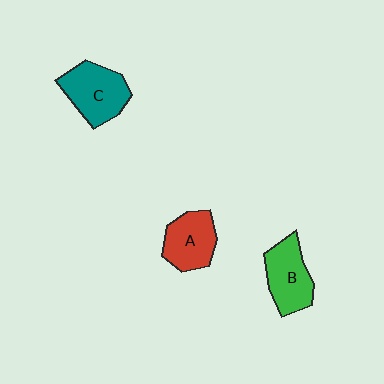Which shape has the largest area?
Shape C (teal).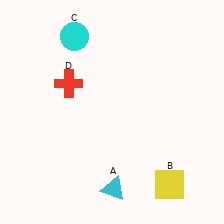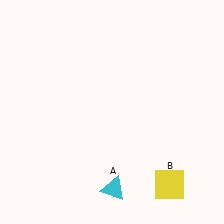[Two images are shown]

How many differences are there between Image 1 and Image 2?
There are 2 differences between the two images.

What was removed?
The red cross (D), the cyan circle (C) were removed in Image 2.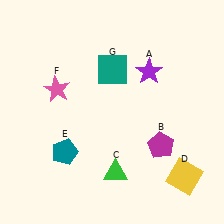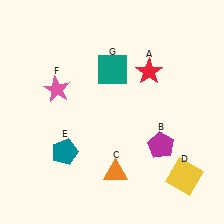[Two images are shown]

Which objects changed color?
A changed from purple to red. C changed from green to orange.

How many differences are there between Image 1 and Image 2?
There are 2 differences between the two images.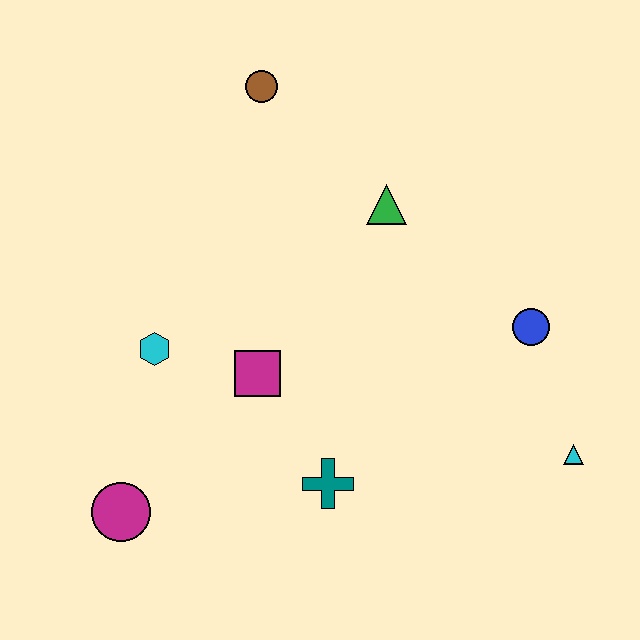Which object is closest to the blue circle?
The cyan triangle is closest to the blue circle.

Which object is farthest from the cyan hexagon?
The cyan triangle is farthest from the cyan hexagon.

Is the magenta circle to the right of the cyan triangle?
No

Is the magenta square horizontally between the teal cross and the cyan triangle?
No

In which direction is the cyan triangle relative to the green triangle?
The cyan triangle is below the green triangle.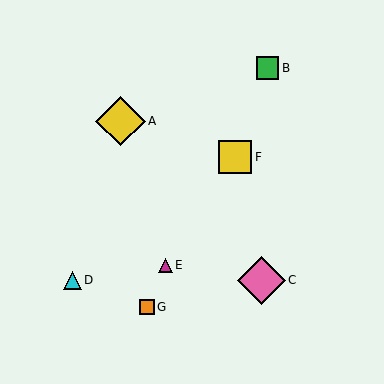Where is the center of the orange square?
The center of the orange square is at (147, 307).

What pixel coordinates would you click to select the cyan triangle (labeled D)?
Click at (72, 280) to select the cyan triangle D.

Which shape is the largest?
The yellow diamond (labeled A) is the largest.